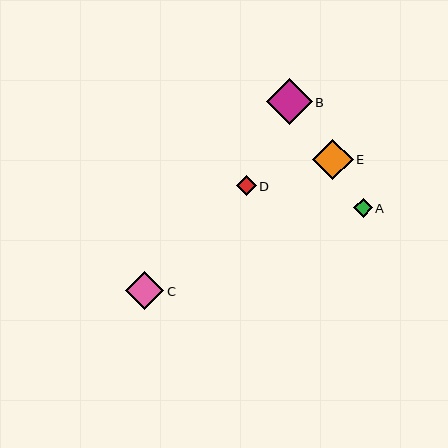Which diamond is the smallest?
Diamond A is the smallest with a size of approximately 18 pixels.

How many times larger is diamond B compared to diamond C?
Diamond B is approximately 1.2 times the size of diamond C.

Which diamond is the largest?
Diamond B is the largest with a size of approximately 46 pixels.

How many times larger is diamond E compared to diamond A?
Diamond E is approximately 2.2 times the size of diamond A.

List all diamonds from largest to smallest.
From largest to smallest: B, E, C, D, A.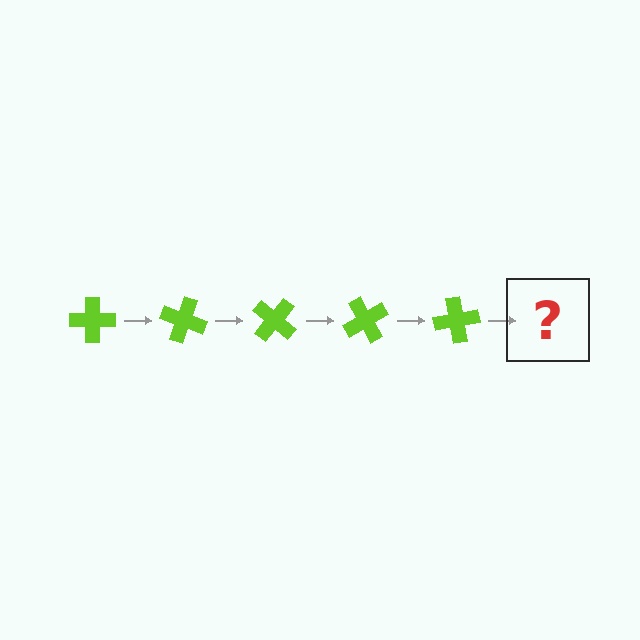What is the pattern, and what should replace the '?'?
The pattern is that the cross rotates 20 degrees each step. The '?' should be a lime cross rotated 100 degrees.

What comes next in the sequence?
The next element should be a lime cross rotated 100 degrees.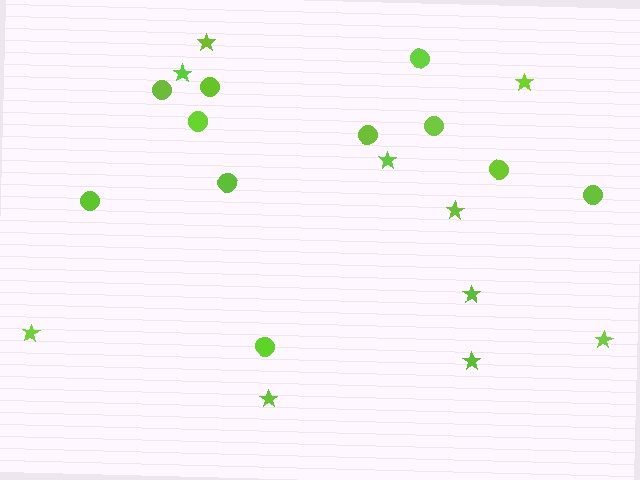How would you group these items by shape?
There are 2 groups: one group of circles (11) and one group of stars (10).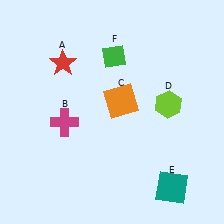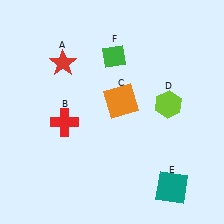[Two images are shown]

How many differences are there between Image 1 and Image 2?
There is 1 difference between the two images.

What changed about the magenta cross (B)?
In Image 1, B is magenta. In Image 2, it changed to red.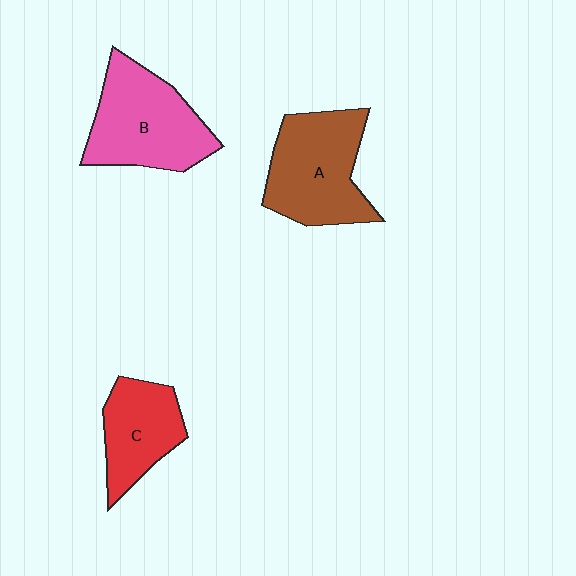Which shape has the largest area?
Shape B (pink).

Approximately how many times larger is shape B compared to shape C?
Approximately 1.5 times.